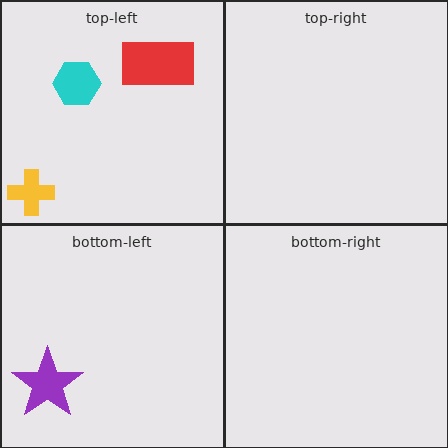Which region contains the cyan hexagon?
The top-left region.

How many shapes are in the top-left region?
3.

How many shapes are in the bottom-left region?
1.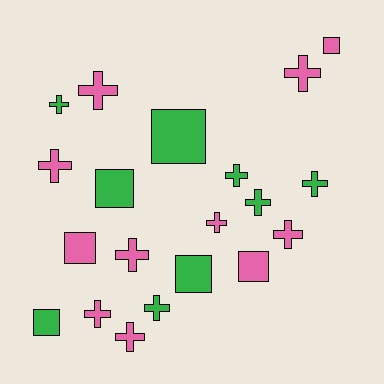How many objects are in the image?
There are 20 objects.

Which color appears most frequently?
Pink, with 11 objects.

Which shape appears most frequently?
Cross, with 13 objects.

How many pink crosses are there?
There are 8 pink crosses.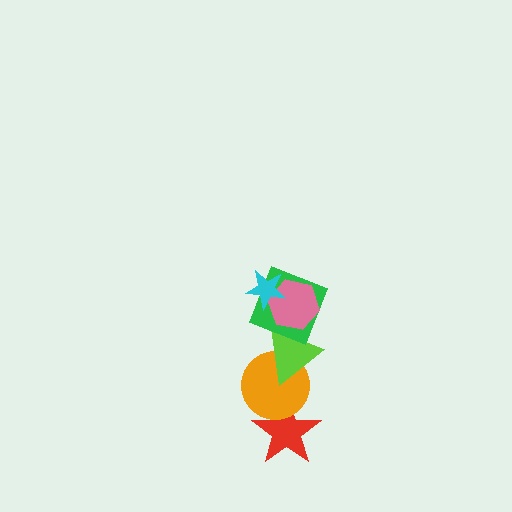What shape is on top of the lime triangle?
The green square is on top of the lime triangle.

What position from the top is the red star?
The red star is 6th from the top.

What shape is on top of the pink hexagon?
The cyan star is on top of the pink hexagon.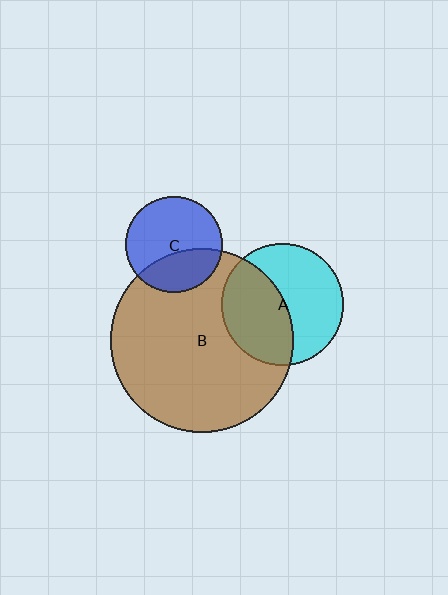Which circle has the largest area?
Circle B (brown).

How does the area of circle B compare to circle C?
Approximately 3.6 times.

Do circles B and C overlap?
Yes.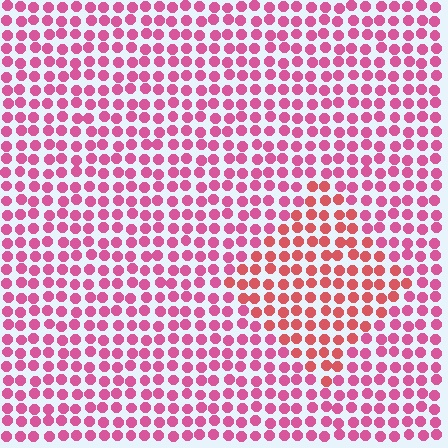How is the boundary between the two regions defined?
The boundary is defined purely by a slight shift in hue (about 27 degrees). Spacing, size, and orientation are identical on both sides.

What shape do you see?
I see a diamond.